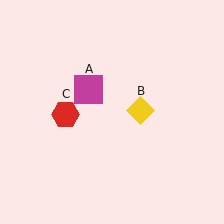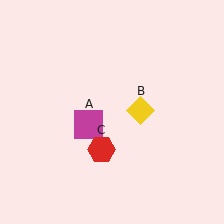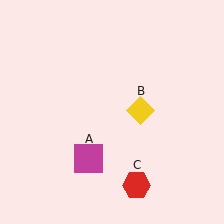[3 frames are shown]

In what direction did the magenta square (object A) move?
The magenta square (object A) moved down.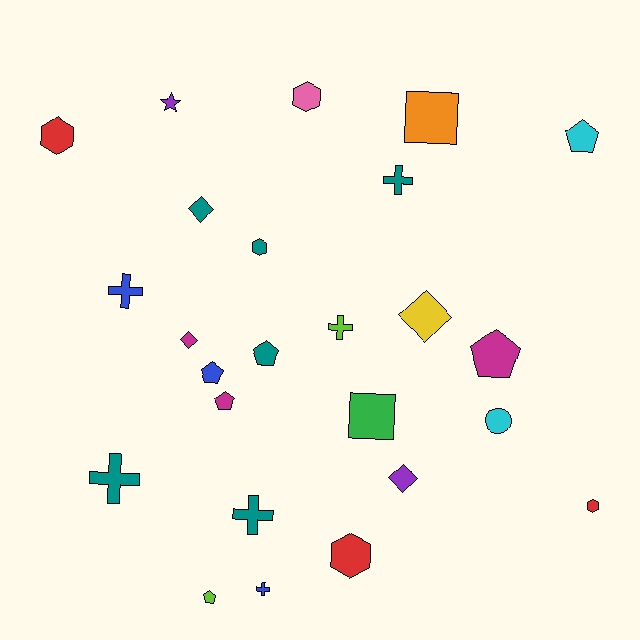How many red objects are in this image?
There are 3 red objects.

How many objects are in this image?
There are 25 objects.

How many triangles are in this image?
There are no triangles.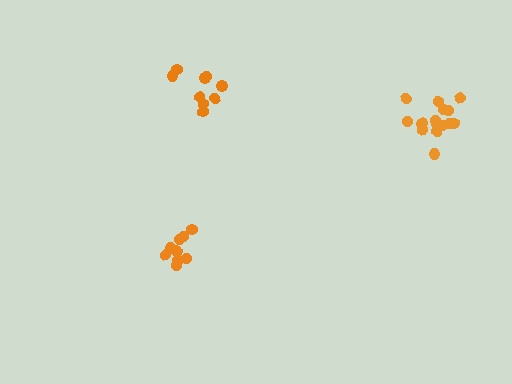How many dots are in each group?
Group 1: 15 dots, Group 2: 9 dots, Group 3: 9 dots (33 total).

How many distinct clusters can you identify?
There are 3 distinct clusters.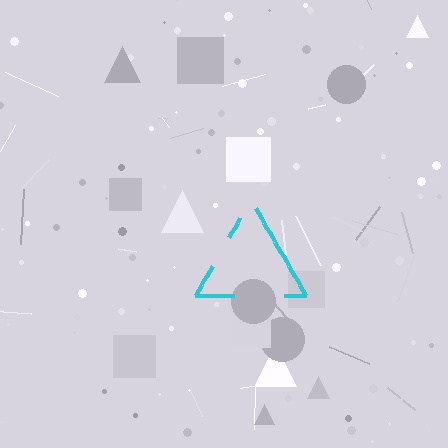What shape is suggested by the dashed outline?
The dashed outline suggests a triangle.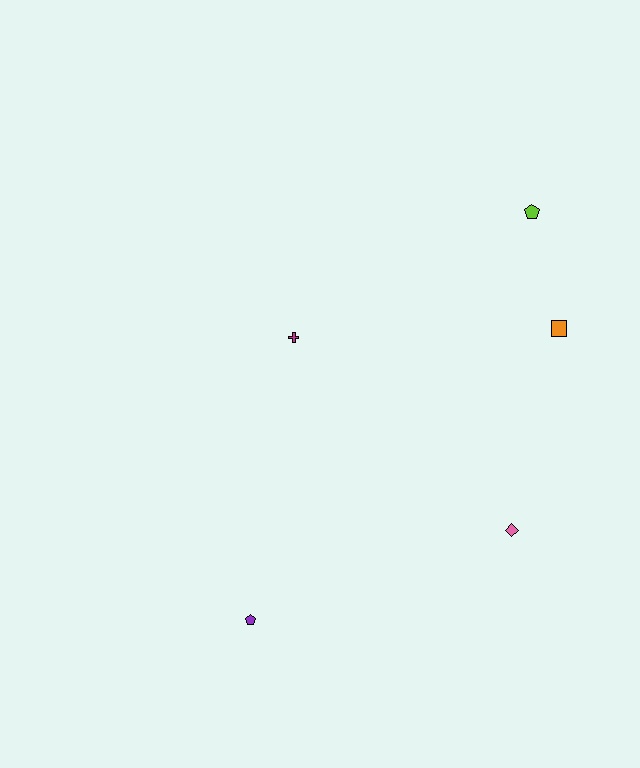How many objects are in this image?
There are 5 objects.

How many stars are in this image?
There are no stars.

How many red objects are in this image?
There are no red objects.